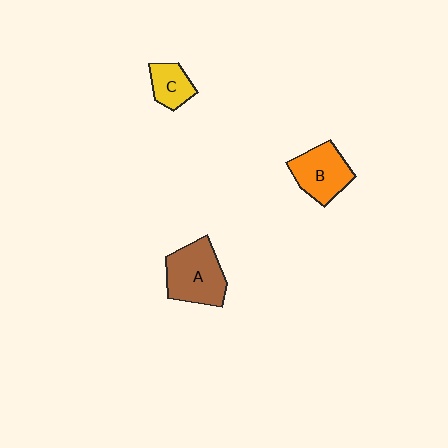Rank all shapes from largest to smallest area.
From largest to smallest: A (brown), B (orange), C (yellow).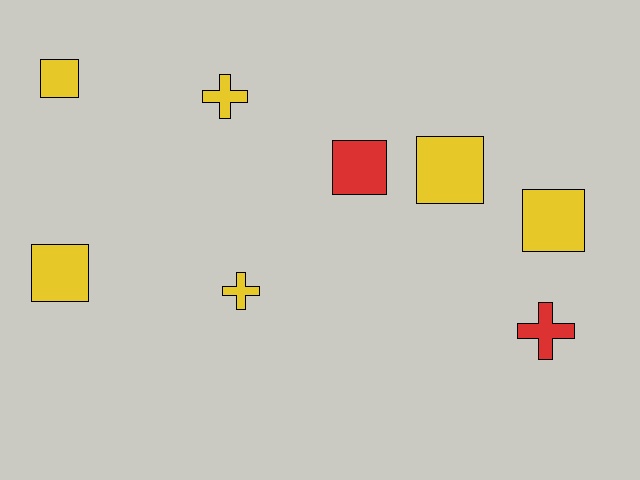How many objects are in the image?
There are 8 objects.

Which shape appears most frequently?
Square, with 5 objects.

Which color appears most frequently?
Yellow, with 6 objects.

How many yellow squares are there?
There are 4 yellow squares.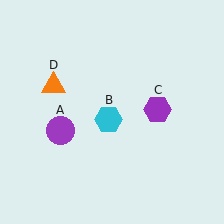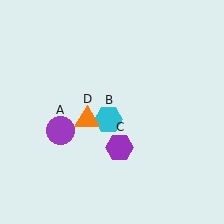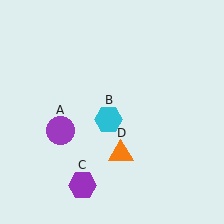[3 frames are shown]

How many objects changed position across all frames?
2 objects changed position: purple hexagon (object C), orange triangle (object D).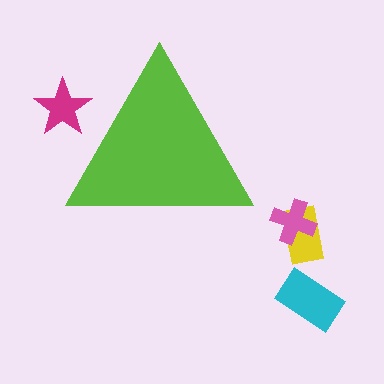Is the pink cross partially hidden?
No, the pink cross is fully visible.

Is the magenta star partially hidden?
Yes, the magenta star is partially hidden behind the lime triangle.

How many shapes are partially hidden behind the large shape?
1 shape is partially hidden.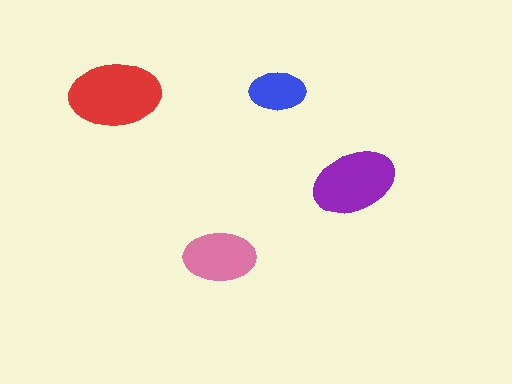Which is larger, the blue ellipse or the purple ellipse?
The purple one.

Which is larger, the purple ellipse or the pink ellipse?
The purple one.